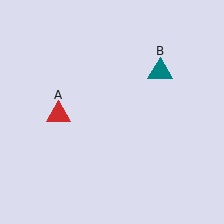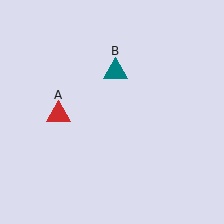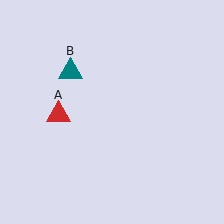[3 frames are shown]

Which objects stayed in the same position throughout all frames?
Red triangle (object A) remained stationary.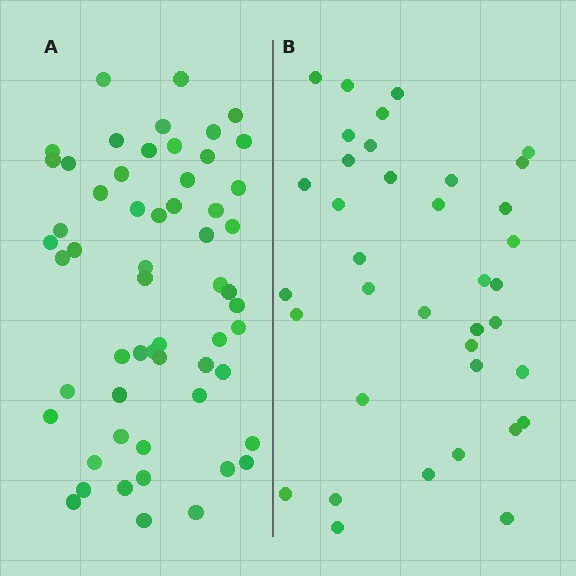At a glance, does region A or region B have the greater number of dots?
Region A (the left region) has more dots.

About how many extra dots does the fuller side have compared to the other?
Region A has approximately 20 more dots than region B.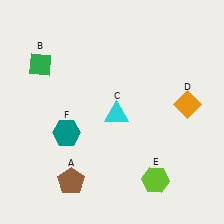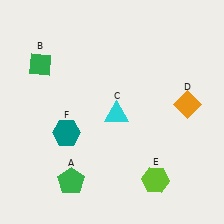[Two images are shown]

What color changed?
The pentagon (A) changed from brown in Image 1 to green in Image 2.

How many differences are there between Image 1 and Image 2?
There is 1 difference between the two images.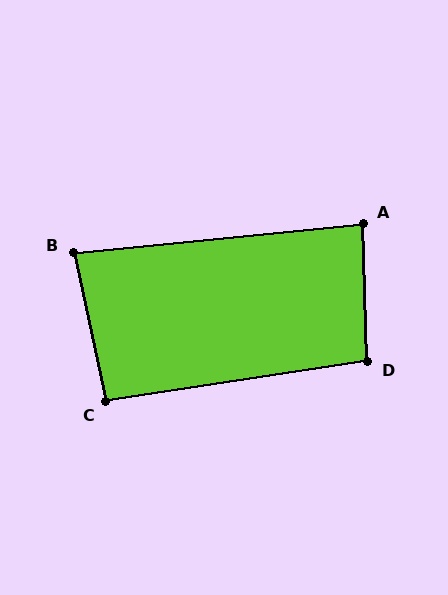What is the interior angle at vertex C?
Approximately 94 degrees (approximately right).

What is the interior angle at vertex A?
Approximately 86 degrees (approximately right).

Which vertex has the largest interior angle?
D, at approximately 97 degrees.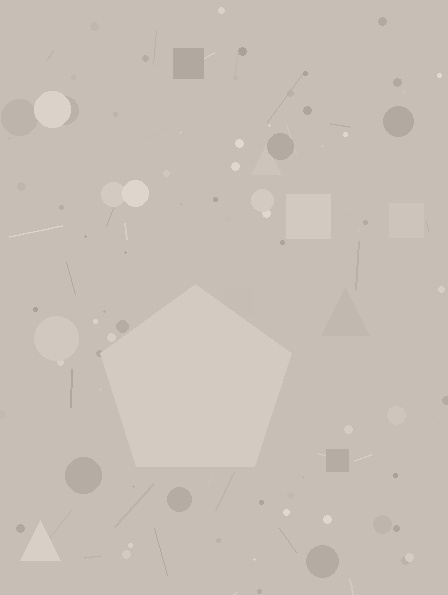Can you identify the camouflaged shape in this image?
The camouflaged shape is a pentagon.